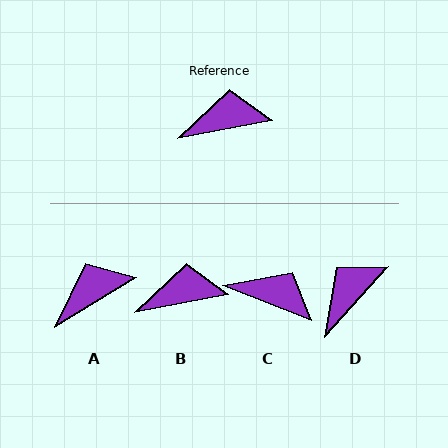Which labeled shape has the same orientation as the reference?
B.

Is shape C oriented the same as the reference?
No, it is off by about 32 degrees.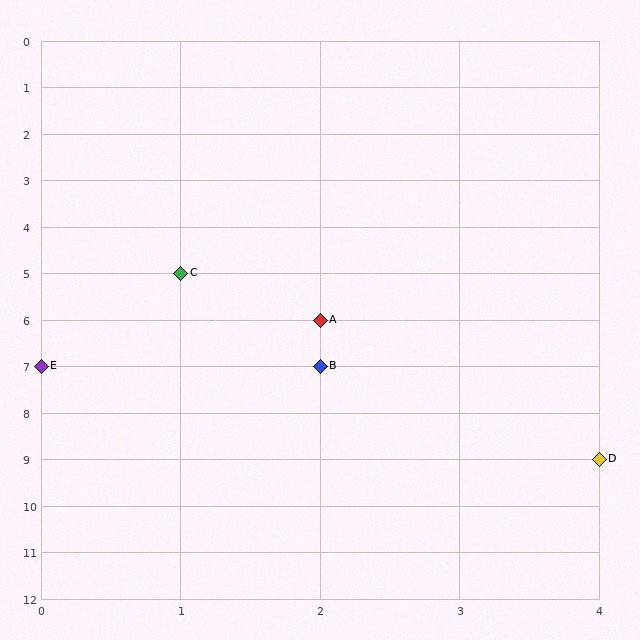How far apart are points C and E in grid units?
Points C and E are 1 column and 2 rows apart (about 2.2 grid units diagonally).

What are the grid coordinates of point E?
Point E is at grid coordinates (0, 7).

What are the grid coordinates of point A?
Point A is at grid coordinates (2, 6).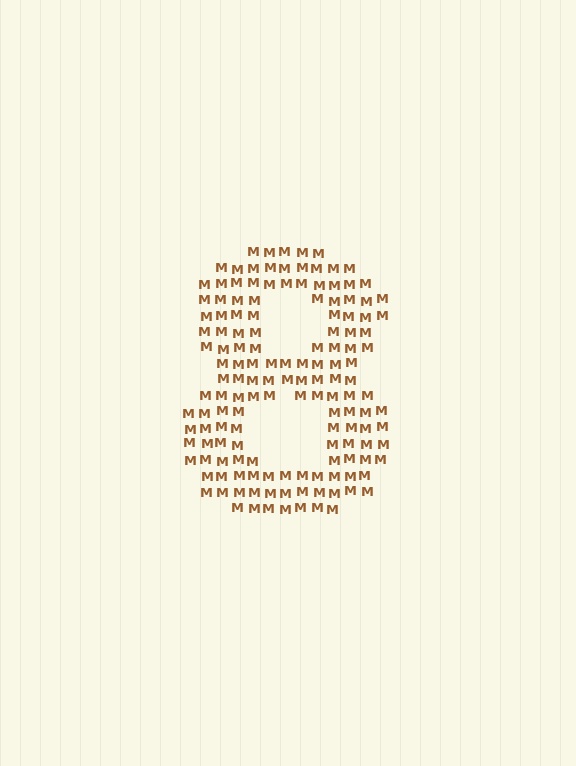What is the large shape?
The large shape is the digit 8.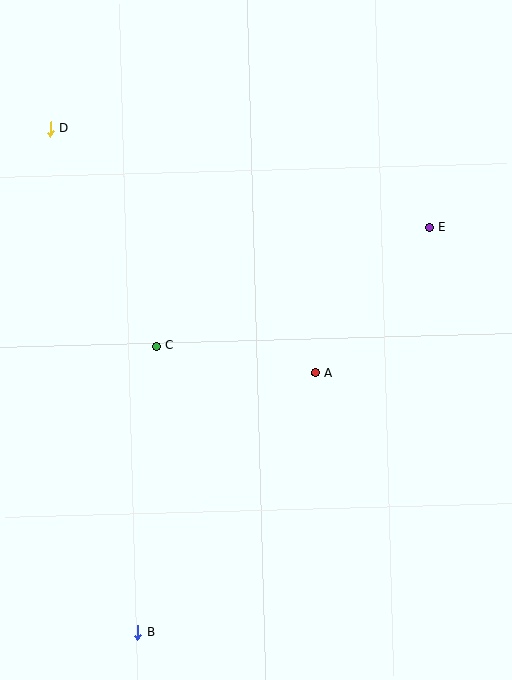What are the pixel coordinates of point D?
Point D is at (51, 129).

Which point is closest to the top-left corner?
Point D is closest to the top-left corner.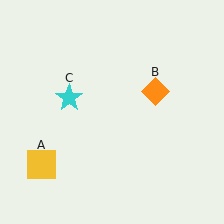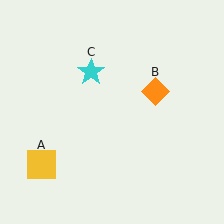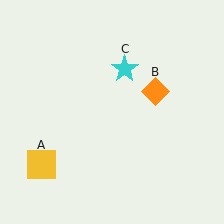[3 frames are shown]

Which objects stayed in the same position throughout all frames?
Yellow square (object A) and orange diamond (object B) remained stationary.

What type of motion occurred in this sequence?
The cyan star (object C) rotated clockwise around the center of the scene.